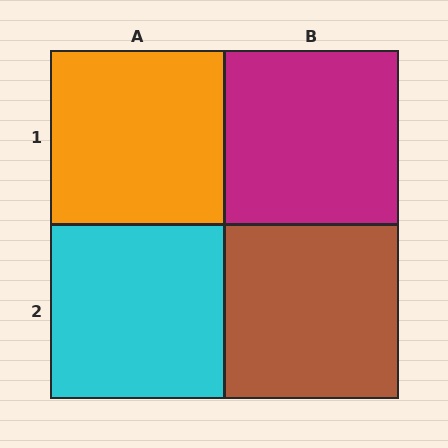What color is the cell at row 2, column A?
Cyan.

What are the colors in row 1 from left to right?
Orange, magenta.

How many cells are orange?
1 cell is orange.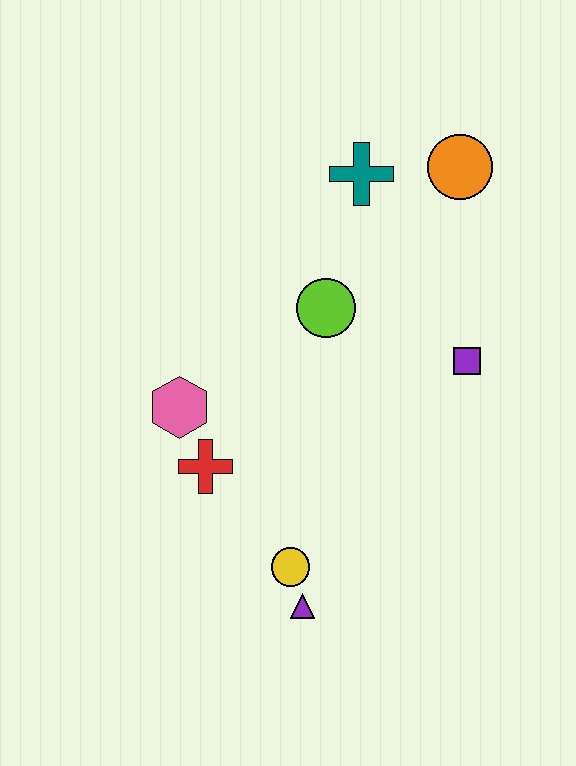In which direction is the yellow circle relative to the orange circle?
The yellow circle is below the orange circle.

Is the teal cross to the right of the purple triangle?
Yes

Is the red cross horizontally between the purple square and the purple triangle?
No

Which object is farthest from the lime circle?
The purple triangle is farthest from the lime circle.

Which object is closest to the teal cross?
The orange circle is closest to the teal cross.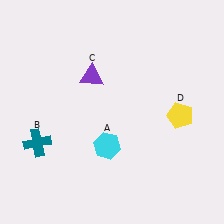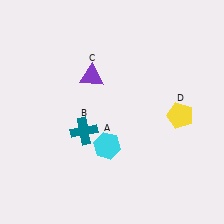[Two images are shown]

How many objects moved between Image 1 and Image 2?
1 object moved between the two images.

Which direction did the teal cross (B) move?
The teal cross (B) moved right.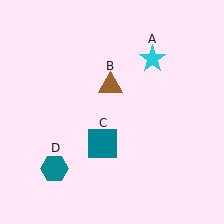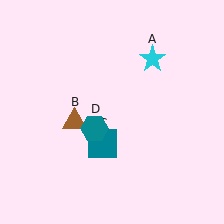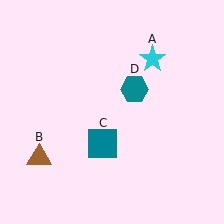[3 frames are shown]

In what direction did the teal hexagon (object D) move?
The teal hexagon (object D) moved up and to the right.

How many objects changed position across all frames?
2 objects changed position: brown triangle (object B), teal hexagon (object D).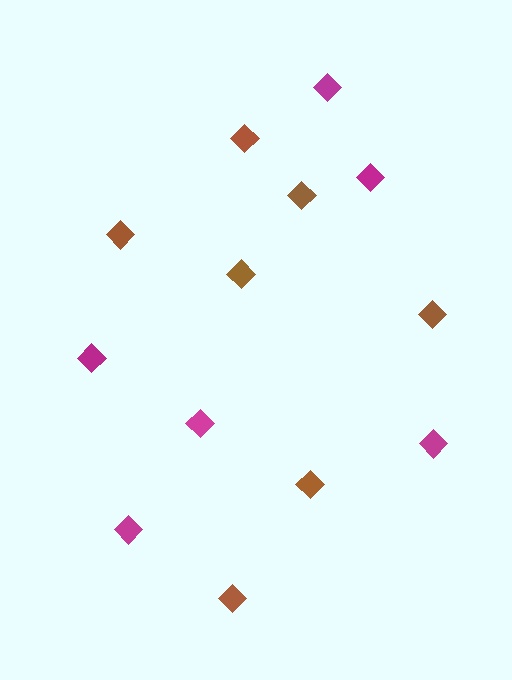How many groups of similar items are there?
There are 2 groups: one group of magenta diamonds (6) and one group of brown diamonds (7).